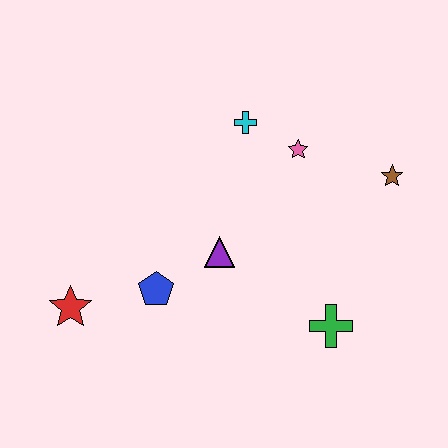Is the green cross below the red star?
Yes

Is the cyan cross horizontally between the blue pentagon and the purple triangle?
No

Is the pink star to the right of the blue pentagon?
Yes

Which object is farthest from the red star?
The brown star is farthest from the red star.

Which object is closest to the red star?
The blue pentagon is closest to the red star.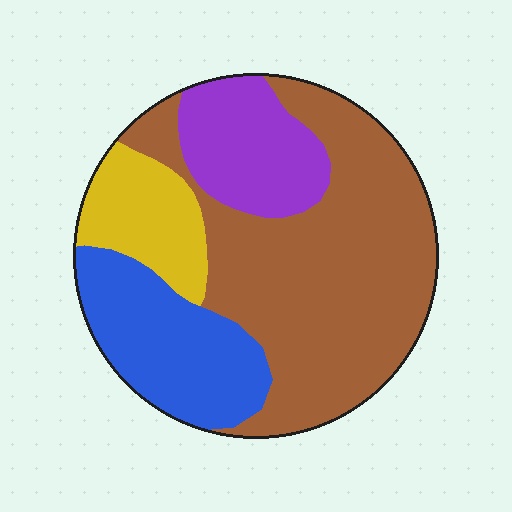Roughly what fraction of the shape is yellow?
Yellow takes up less than a sixth of the shape.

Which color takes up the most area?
Brown, at roughly 50%.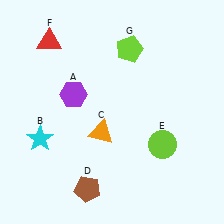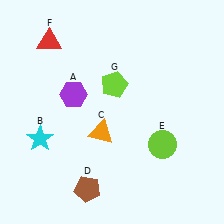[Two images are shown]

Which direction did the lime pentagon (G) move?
The lime pentagon (G) moved down.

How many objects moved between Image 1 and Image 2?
1 object moved between the two images.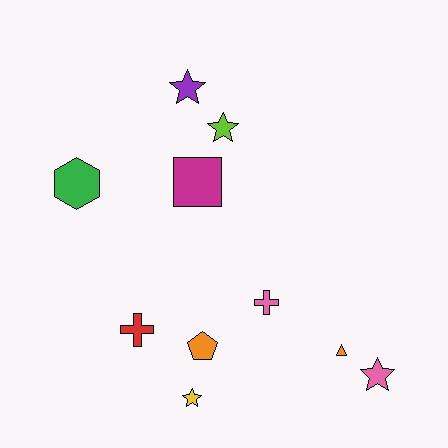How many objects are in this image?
There are 10 objects.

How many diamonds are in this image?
There are no diamonds.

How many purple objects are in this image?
There is 1 purple object.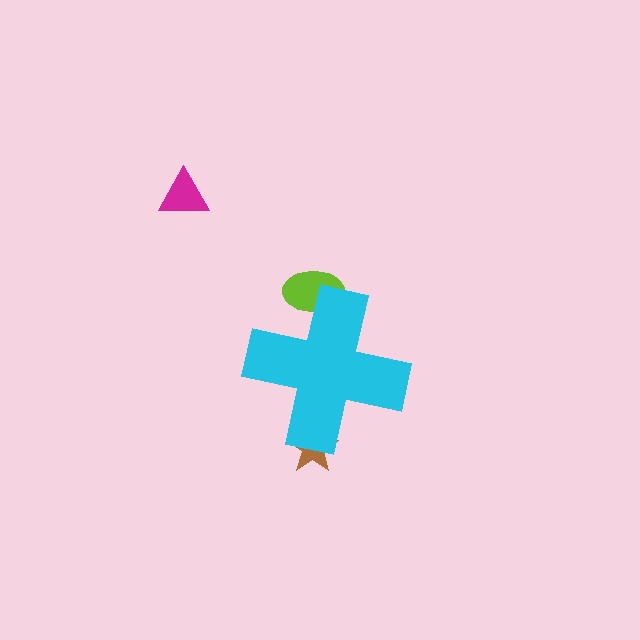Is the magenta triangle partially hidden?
No, the magenta triangle is fully visible.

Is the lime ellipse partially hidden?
Yes, the lime ellipse is partially hidden behind the cyan cross.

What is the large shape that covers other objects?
A cyan cross.